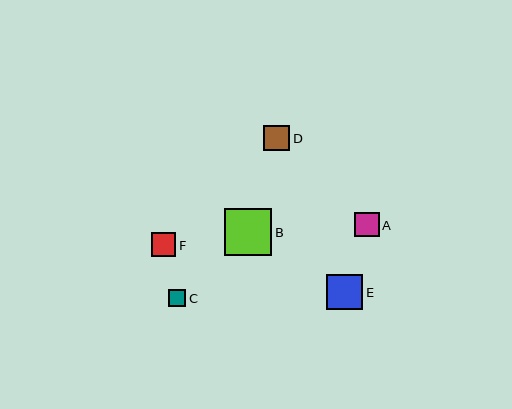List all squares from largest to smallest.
From largest to smallest: B, E, D, A, F, C.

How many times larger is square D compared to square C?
Square D is approximately 1.5 times the size of square C.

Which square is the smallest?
Square C is the smallest with a size of approximately 17 pixels.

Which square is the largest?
Square B is the largest with a size of approximately 48 pixels.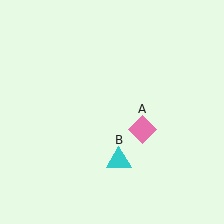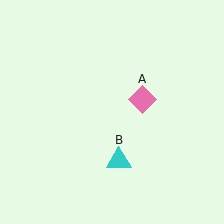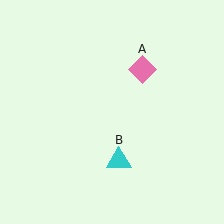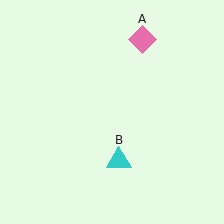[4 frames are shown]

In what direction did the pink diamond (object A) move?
The pink diamond (object A) moved up.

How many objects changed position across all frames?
1 object changed position: pink diamond (object A).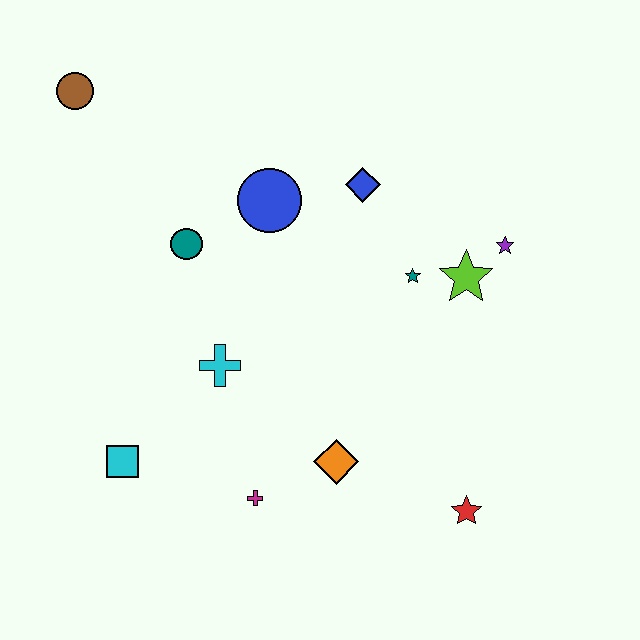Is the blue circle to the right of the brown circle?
Yes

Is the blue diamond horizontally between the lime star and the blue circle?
Yes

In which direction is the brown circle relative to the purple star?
The brown circle is to the left of the purple star.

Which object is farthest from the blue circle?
The red star is farthest from the blue circle.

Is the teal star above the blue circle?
No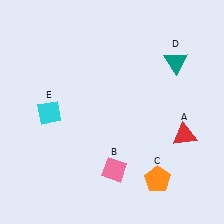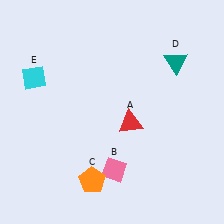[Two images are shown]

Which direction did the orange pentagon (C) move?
The orange pentagon (C) moved left.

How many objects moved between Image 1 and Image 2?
3 objects moved between the two images.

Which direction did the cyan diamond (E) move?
The cyan diamond (E) moved up.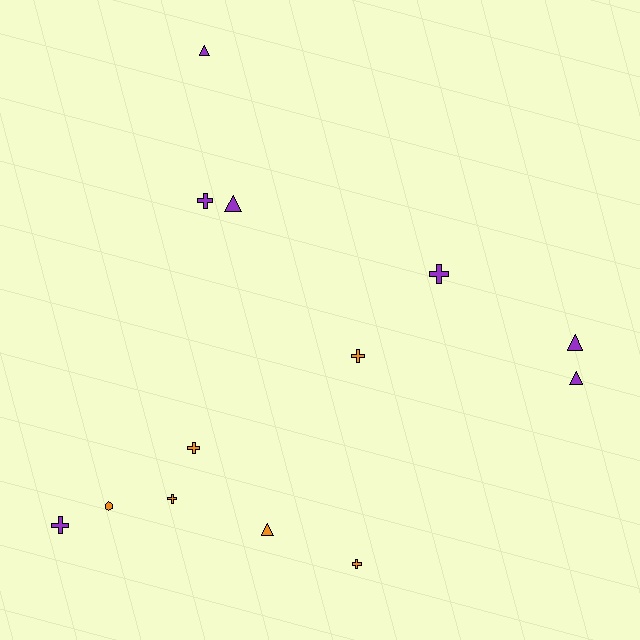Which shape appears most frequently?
Cross, with 7 objects.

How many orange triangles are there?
There is 1 orange triangle.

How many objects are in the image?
There are 13 objects.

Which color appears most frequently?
Purple, with 7 objects.